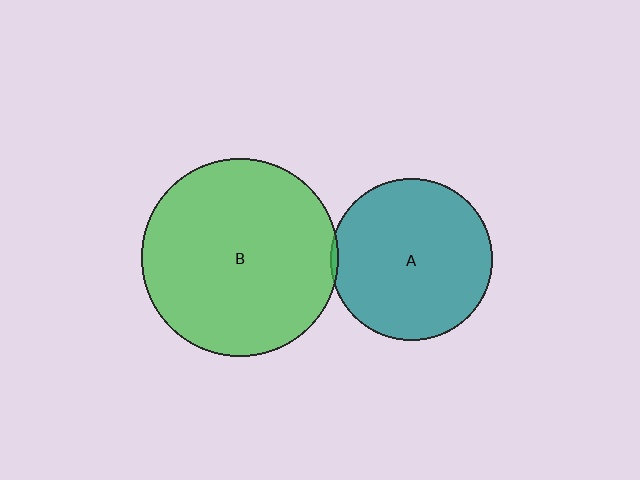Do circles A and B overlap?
Yes.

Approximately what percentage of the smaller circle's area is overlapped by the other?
Approximately 5%.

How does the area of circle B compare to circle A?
Approximately 1.5 times.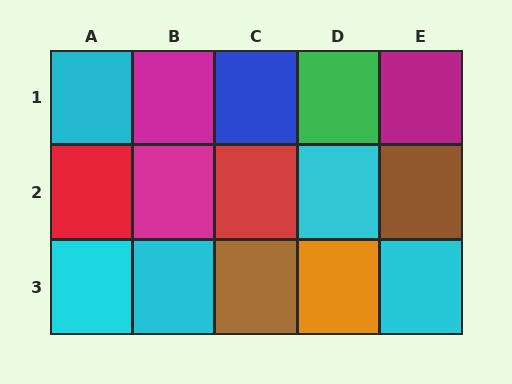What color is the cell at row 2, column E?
Brown.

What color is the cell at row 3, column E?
Cyan.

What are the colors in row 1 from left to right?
Cyan, magenta, blue, green, magenta.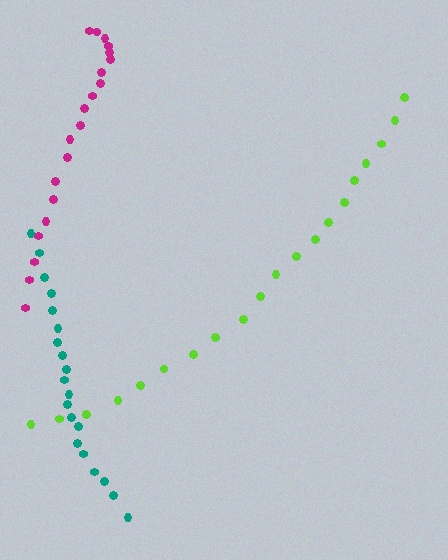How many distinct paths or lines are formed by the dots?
There are 3 distinct paths.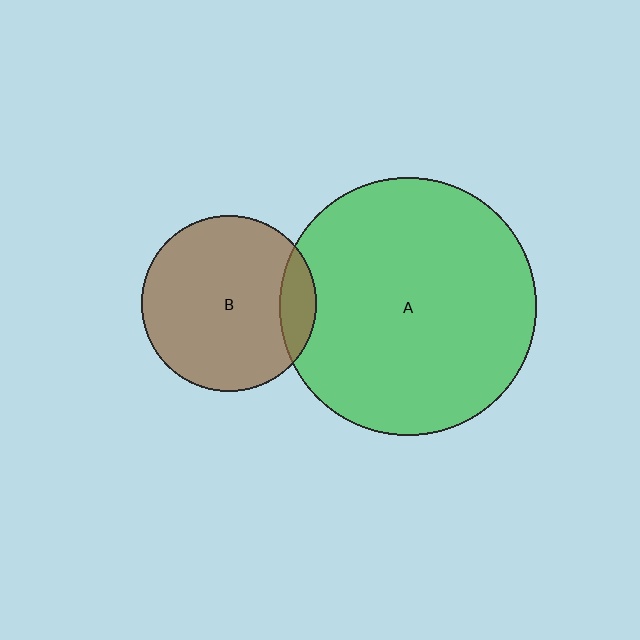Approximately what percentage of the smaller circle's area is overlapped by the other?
Approximately 10%.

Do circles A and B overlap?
Yes.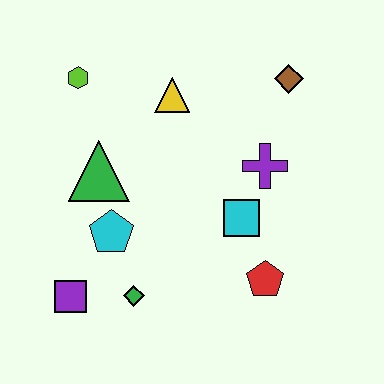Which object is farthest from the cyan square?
The lime hexagon is farthest from the cyan square.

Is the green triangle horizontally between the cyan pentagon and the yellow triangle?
No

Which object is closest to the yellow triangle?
The lime hexagon is closest to the yellow triangle.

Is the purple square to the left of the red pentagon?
Yes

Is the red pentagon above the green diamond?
Yes